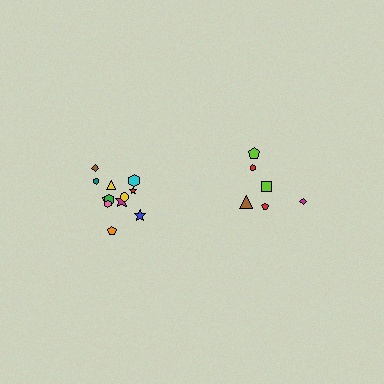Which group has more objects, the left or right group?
The left group.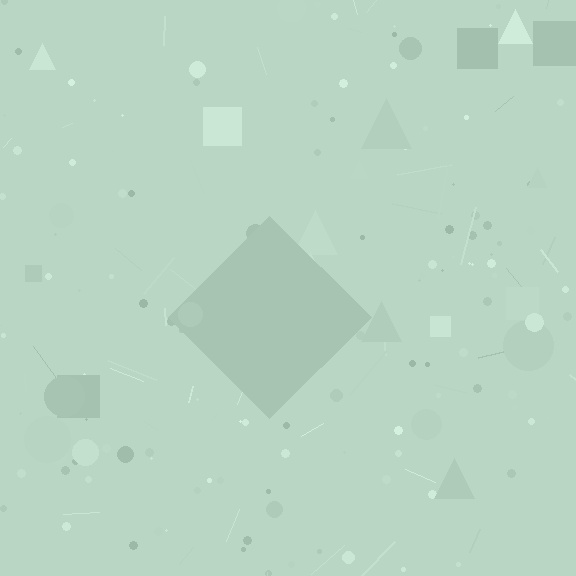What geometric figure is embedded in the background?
A diamond is embedded in the background.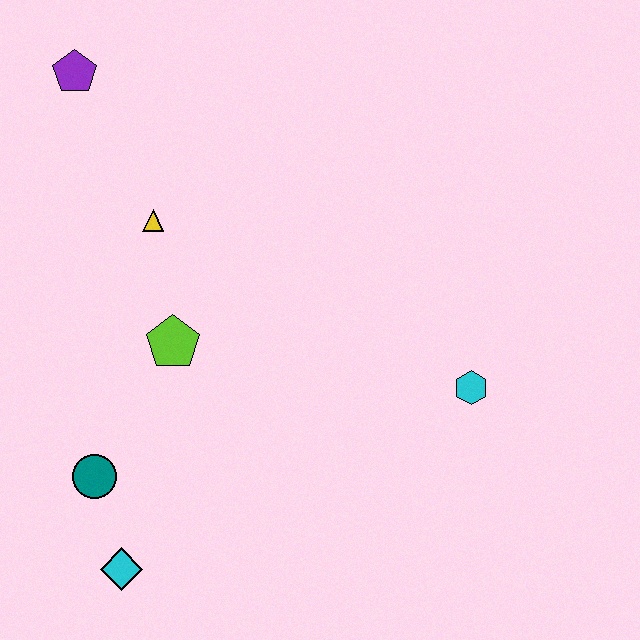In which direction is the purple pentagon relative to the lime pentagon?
The purple pentagon is above the lime pentagon.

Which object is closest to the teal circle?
The cyan diamond is closest to the teal circle.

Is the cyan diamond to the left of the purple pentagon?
No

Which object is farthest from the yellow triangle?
The cyan hexagon is farthest from the yellow triangle.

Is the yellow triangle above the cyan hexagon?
Yes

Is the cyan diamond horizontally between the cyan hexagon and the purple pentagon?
Yes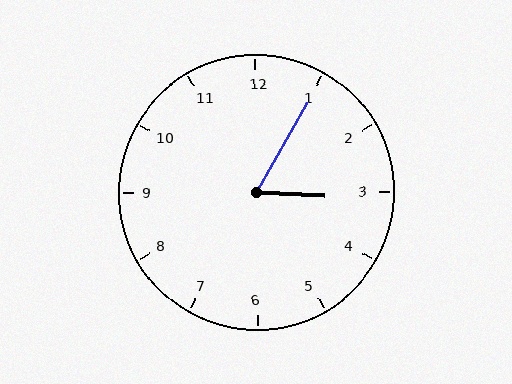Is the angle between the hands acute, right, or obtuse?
It is acute.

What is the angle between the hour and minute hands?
Approximately 62 degrees.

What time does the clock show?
3:05.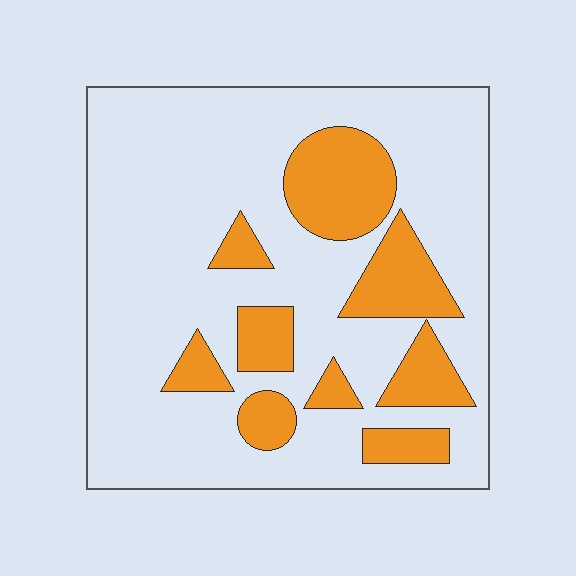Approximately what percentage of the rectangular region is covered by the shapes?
Approximately 25%.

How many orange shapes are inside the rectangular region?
9.